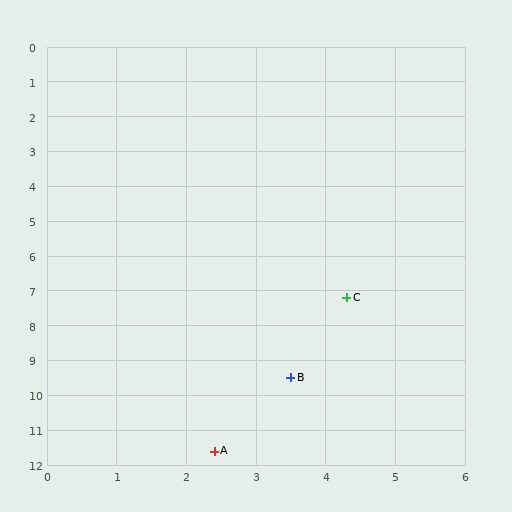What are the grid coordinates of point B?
Point B is at approximately (3.5, 9.5).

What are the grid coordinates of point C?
Point C is at approximately (4.3, 7.2).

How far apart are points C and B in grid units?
Points C and B are about 2.4 grid units apart.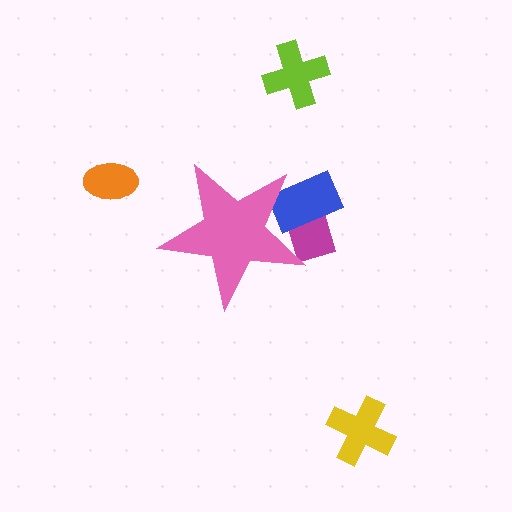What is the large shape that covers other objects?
A pink star.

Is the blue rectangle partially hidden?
Yes, the blue rectangle is partially hidden behind the pink star.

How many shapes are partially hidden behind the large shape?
2 shapes are partially hidden.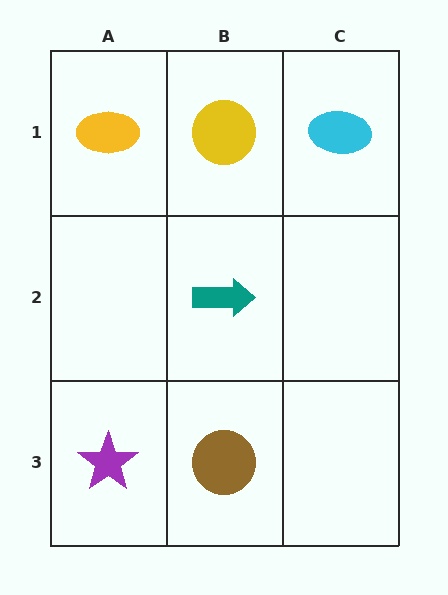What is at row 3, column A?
A purple star.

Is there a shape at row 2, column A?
No, that cell is empty.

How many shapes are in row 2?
1 shape.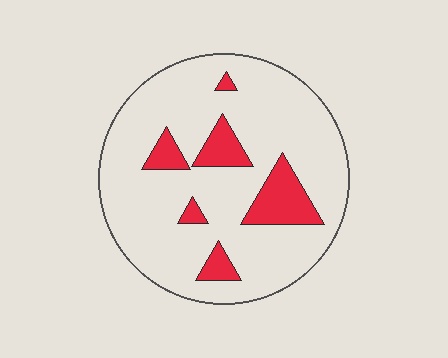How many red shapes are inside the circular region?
6.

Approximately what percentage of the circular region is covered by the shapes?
Approximately 15%.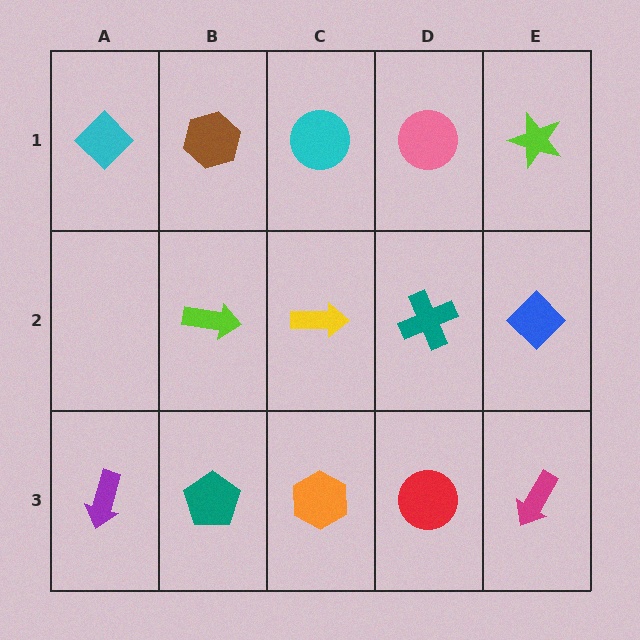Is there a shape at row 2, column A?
No, that cell is empty.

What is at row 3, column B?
A teal pentagon.